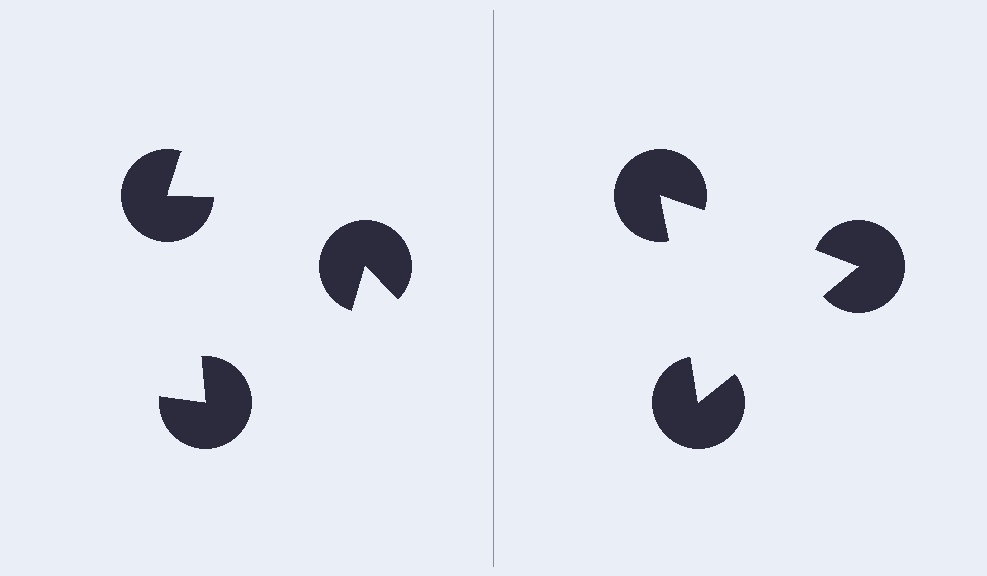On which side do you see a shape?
An illusory triangle appears on the right side. On the left side the wedge cuts are rotated, so no coherent shape forms.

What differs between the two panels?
The pac-man discs are positioned identically on both sides; only the wedge orientations differ. On the right they align to a triangle; on the left they are misaligned.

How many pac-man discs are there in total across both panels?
6 — 3 on each side.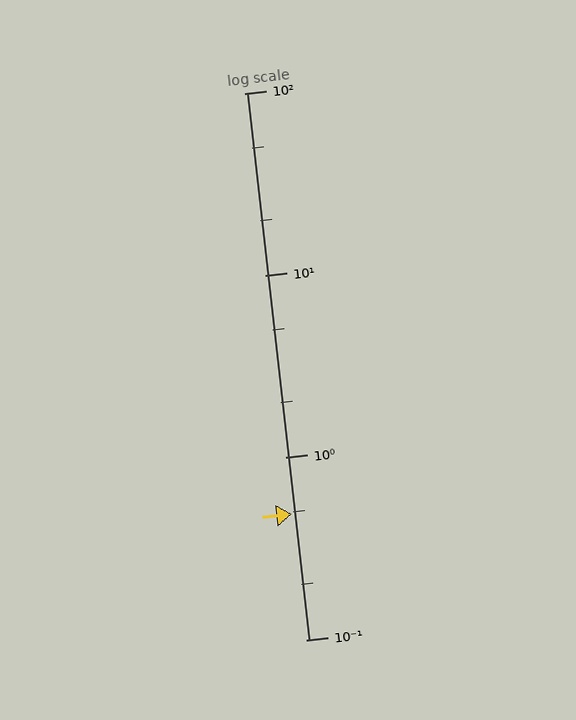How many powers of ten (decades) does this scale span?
The scale spans 3 decades, from 0.1 to 100.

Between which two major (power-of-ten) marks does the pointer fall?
The pointer is between 0.1 and 1.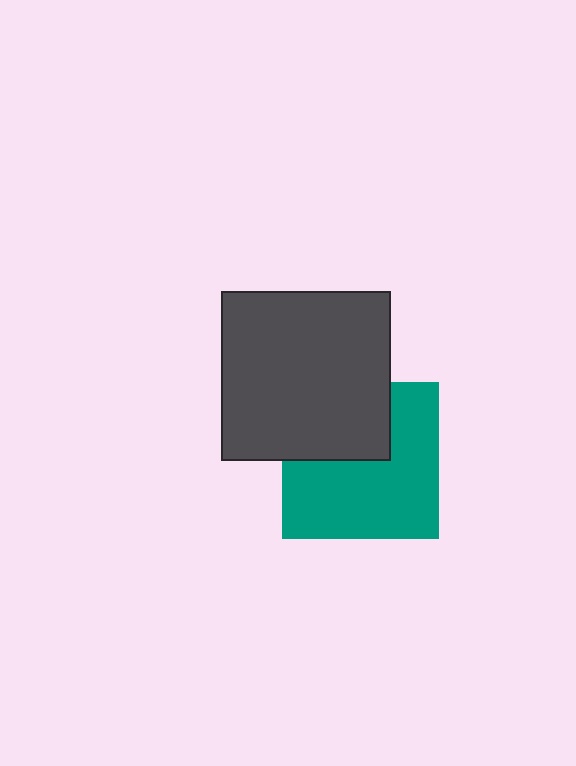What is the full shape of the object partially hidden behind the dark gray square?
The partially hidden object is a teal square.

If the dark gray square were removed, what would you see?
You would see the complete teal square.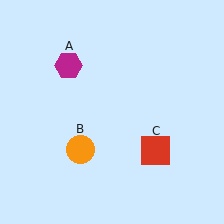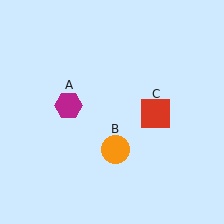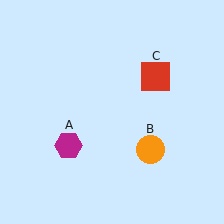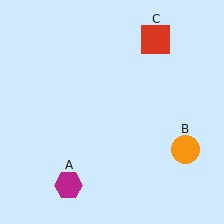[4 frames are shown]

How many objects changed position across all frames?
3 objects changed position: magenta hexagon (object A), orange circle (object B), red square (object C).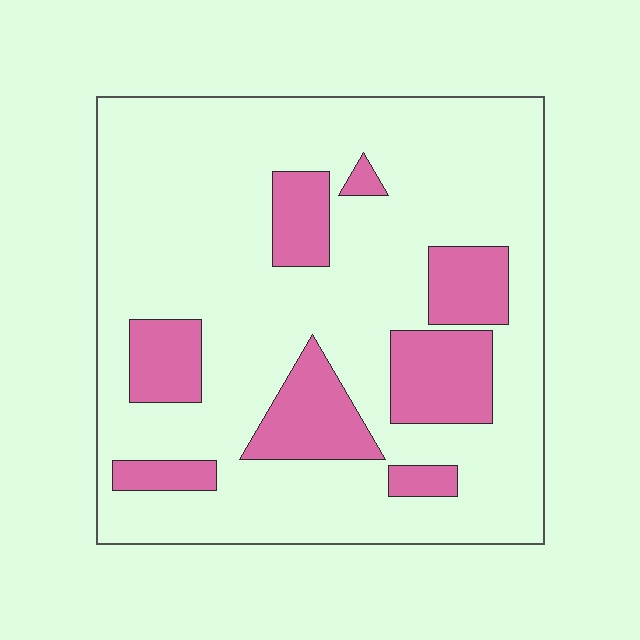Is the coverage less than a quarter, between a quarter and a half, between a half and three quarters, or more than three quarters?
Less than a quarter.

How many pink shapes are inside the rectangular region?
8.